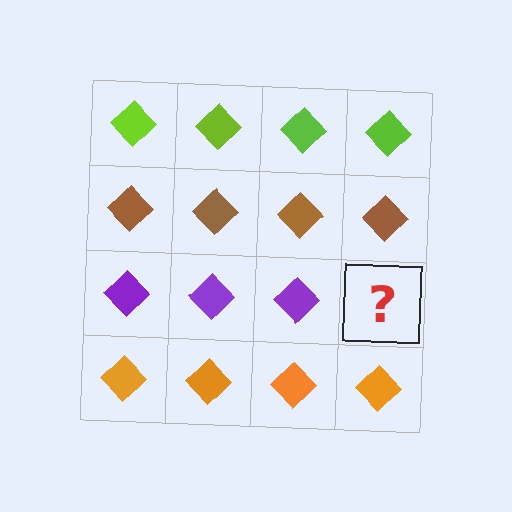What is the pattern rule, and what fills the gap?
The rule is that each row has a consistent color. The gap should be filled with a purple diamond.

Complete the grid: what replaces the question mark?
The question mark should be replaced with a purple diamond.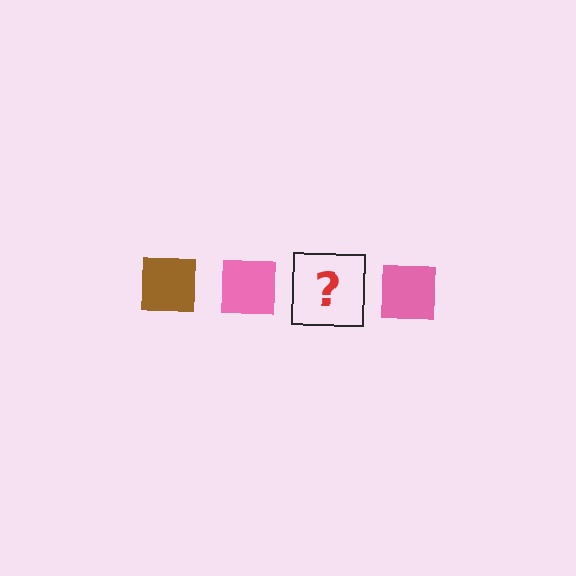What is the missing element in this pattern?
The missing element is a brown square.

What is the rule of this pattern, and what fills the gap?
The rule is that the pattern cycles through brown, pink squares. The gap should be filled with a brown square.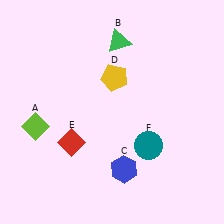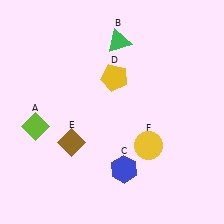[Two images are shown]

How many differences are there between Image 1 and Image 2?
There are 2 differences between the two images.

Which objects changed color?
E changed from red to brown. F changed from teal to yellow.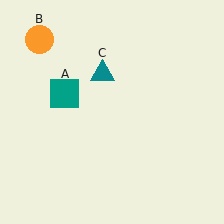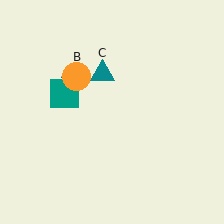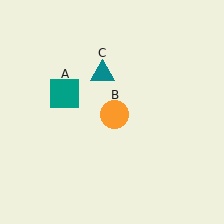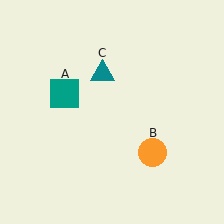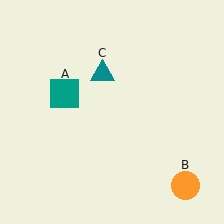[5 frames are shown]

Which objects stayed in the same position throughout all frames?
Teal square (object A) and teal triangle (object C) remained stationary.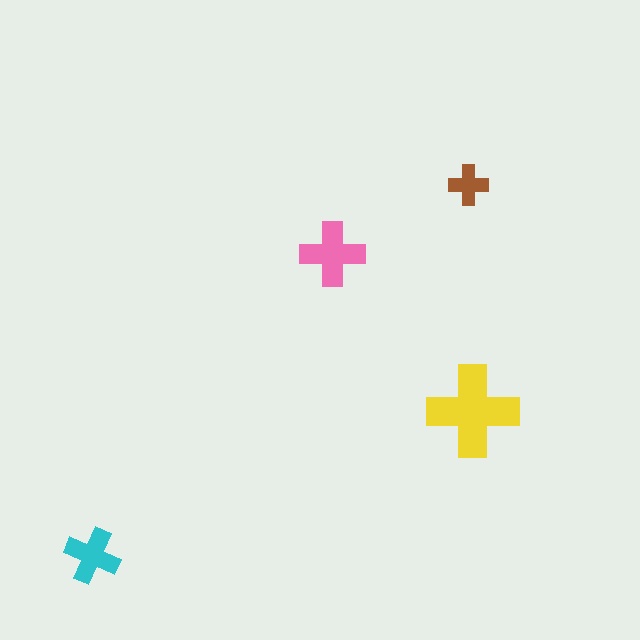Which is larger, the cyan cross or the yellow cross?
The yellow one.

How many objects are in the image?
There are 4 objects in the image.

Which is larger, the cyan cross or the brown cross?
The cyan one.